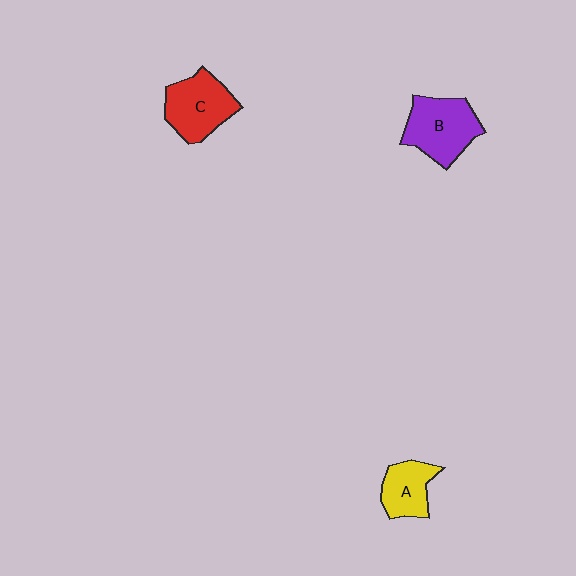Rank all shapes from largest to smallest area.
From largest to smallest: B (purple), C (red), A (yellow).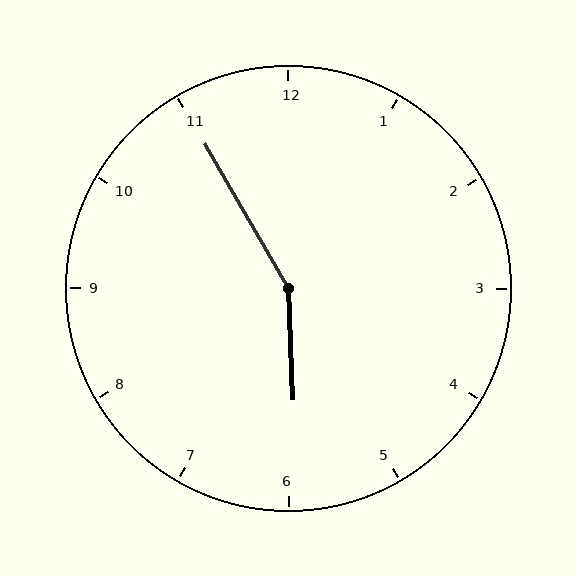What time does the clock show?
5:55.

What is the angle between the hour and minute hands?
Approximately 152 degrees.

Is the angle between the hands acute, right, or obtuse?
It is obtuse.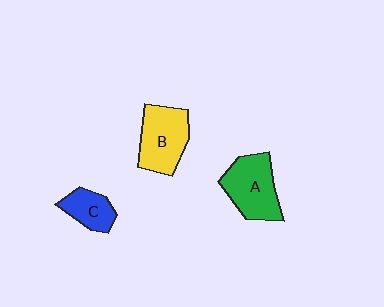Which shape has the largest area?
Shape A (green).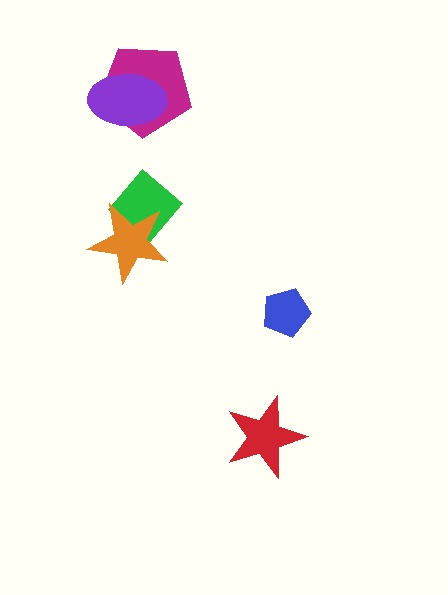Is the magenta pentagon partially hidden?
Yes, it is partially covered by another shape.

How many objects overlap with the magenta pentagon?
1 object overlaps with the magenta pentagon.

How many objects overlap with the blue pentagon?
0 objects overlap with the blue pentagon.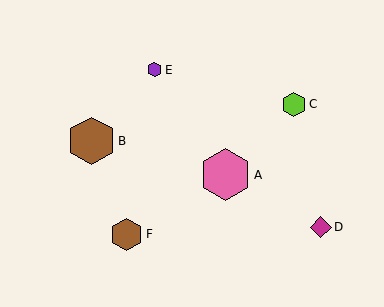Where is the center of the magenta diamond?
The center of the magenta diamond is at (321, 227).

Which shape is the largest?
The pink hexagon (labeled A) is the largest.